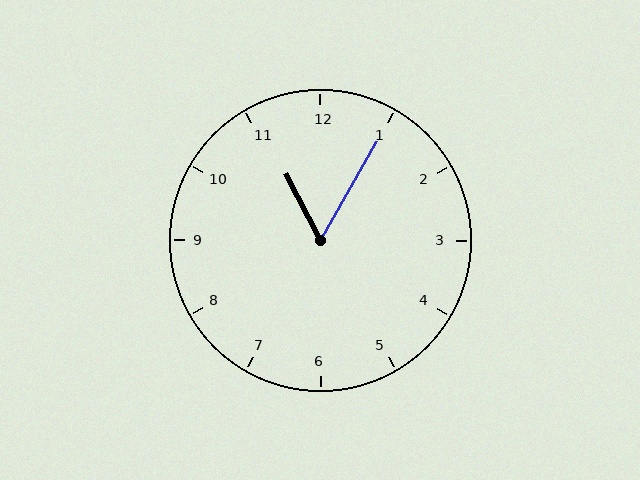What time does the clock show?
11:05.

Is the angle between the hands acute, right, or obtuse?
It is acute.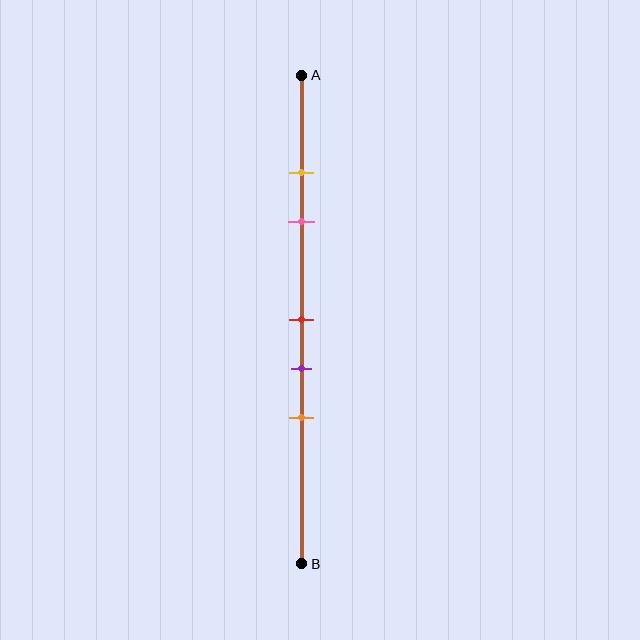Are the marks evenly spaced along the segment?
No, the marks are not evenly spaced.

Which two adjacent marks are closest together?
The yellow and pink marks are the closest adjacent pair.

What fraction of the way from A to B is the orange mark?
The orange mark is approximately 70% (0.7) of the way from A to B.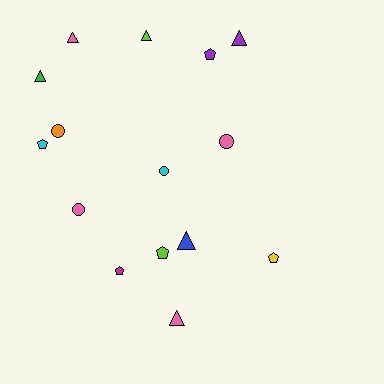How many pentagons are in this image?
There are 5 pentagons.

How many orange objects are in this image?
There is 1 orange object.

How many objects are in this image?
There are 15 objects.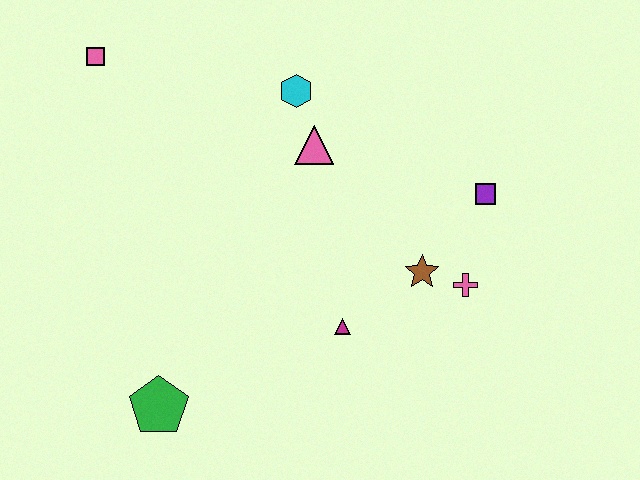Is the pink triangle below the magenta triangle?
No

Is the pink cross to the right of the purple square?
No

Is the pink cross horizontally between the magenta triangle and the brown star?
No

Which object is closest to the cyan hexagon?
The pink triangle is closest to the cyan hexagon.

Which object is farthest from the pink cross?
The pink square is farthest from the pink cross.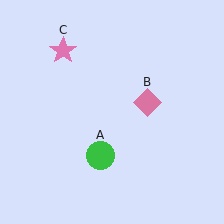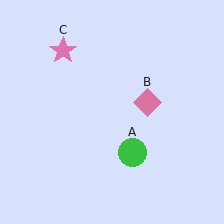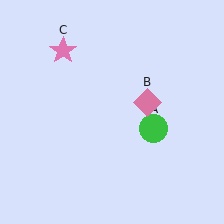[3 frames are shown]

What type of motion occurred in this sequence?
The green circle (object A) rotated counterclockwise around the center of the scene.